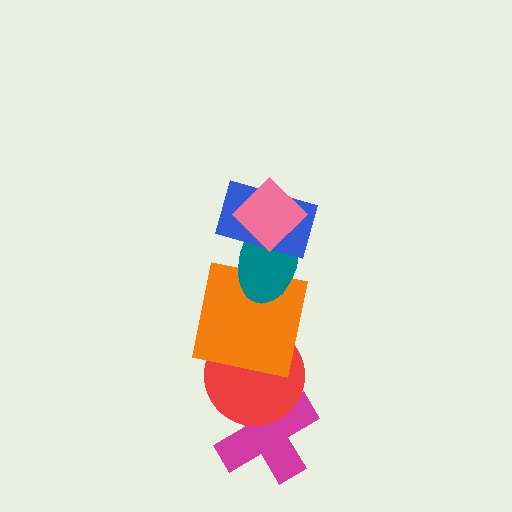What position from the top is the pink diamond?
The pink diamond is 1st from the top.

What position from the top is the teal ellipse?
The teal ellipse is 3rd from the top.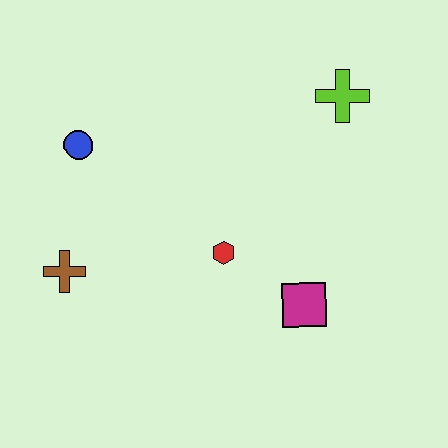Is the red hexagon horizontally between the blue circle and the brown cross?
No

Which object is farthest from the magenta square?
The blue circle is farthest from the magenta square.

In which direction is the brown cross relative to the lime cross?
The brown cross is to the left of the lime cross.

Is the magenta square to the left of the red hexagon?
No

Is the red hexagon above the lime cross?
No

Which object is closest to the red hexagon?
The magenta square is closest to the red hexagon.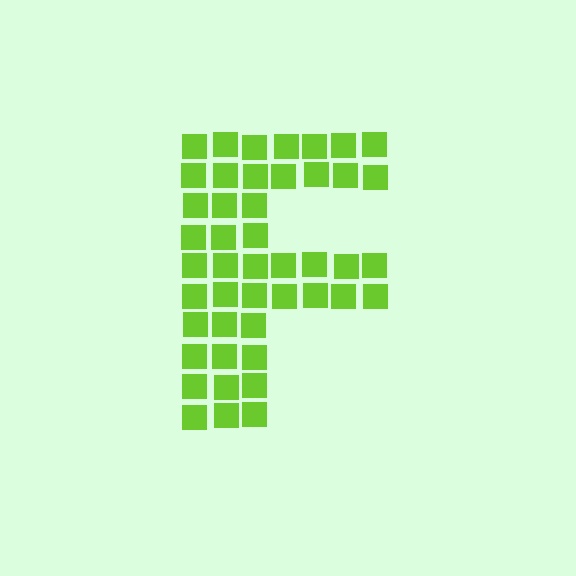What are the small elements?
The small elements are squares.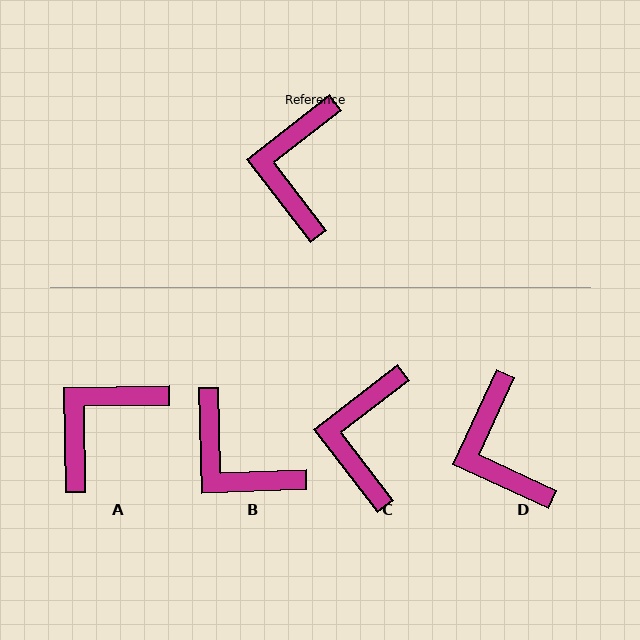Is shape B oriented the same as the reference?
No, it is off by about 54 degrees.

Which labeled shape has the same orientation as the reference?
C.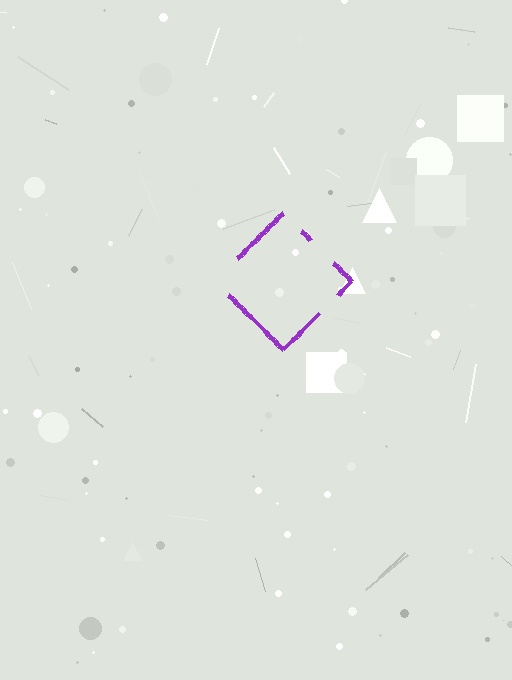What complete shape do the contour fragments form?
The contour fragments form a diamond.